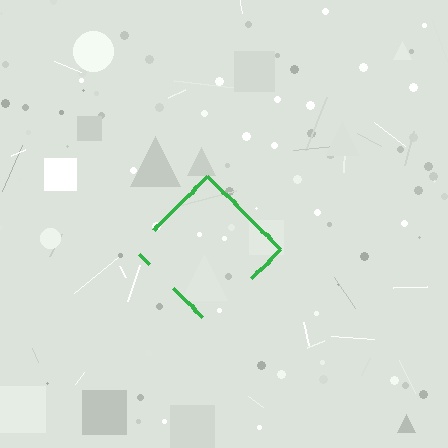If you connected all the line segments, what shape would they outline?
They would outline a diamond.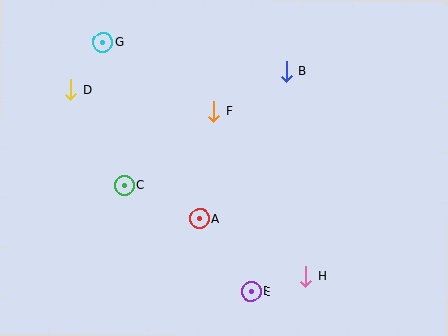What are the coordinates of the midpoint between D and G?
The midpoint between D and G is at (87, 66).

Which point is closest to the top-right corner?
Point B is closest to the top-right corner.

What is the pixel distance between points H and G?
The distance between H and G is 309 pixels.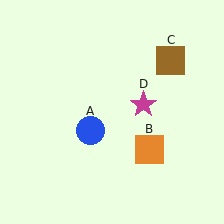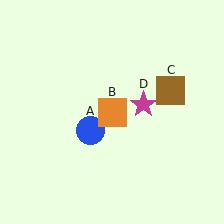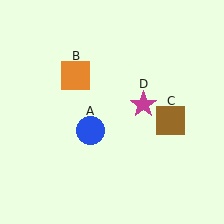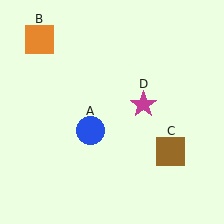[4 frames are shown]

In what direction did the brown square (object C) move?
The brown square (object C) moved down.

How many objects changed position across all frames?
2 objects changed position: orange square (object B), brown square (object C).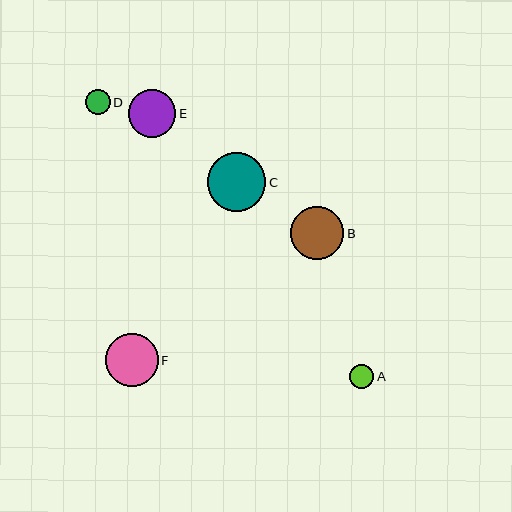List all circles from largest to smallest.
From largest to smallest: C, F, B, E, D, A.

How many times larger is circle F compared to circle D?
Circle F is approximately 2.2 times the size of circle D.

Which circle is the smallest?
Circle A is the smallest with a size of approximately 24 pixels.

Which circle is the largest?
Circle C is the largest with a size of approximately 59 pixels.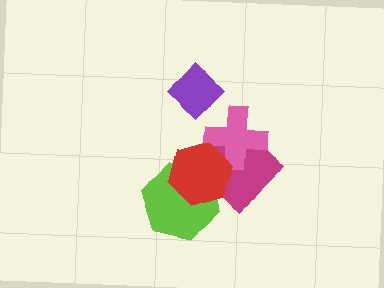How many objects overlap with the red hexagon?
3 objects overlap with the red hexagon.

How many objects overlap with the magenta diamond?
3 objects overlap with the magenta diamond.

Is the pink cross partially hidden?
Yes, it is partially covered by another shape.